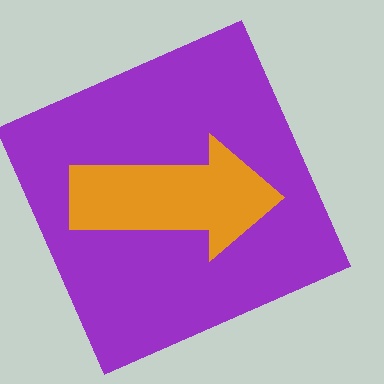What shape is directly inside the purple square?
The orange arrow.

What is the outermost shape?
The purple square.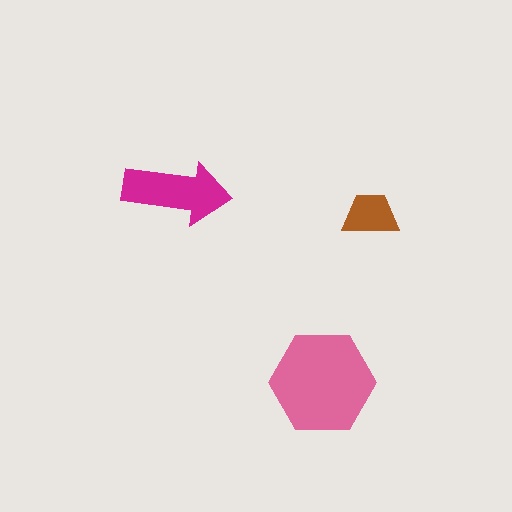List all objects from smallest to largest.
The brown trapezoid, the magenta arrow, the pink hexagon.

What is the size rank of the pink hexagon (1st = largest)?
1st.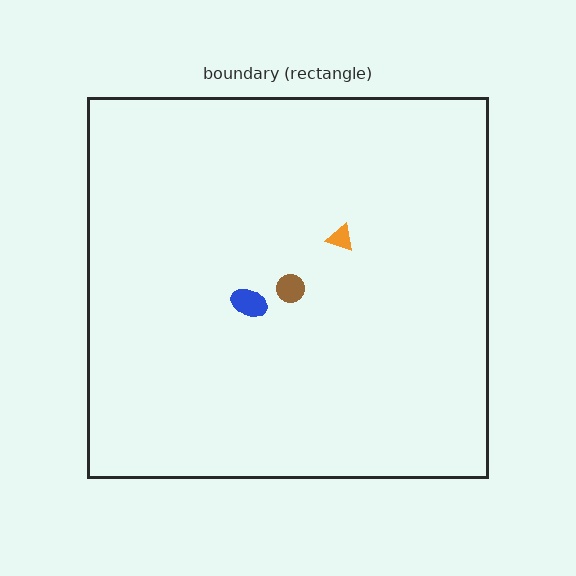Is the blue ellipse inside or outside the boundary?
Inside.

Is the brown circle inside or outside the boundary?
Inside.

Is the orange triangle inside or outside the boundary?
Inside.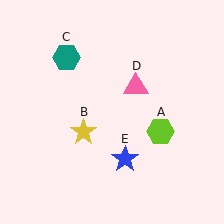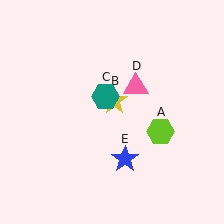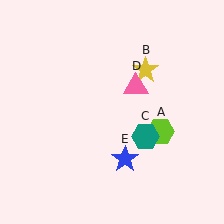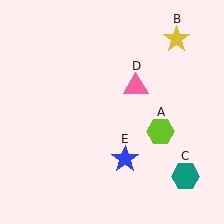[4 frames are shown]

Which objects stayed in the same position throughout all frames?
Lime hexagon (object A) and pink triangle (object D) and blue star (object E) remained stationary.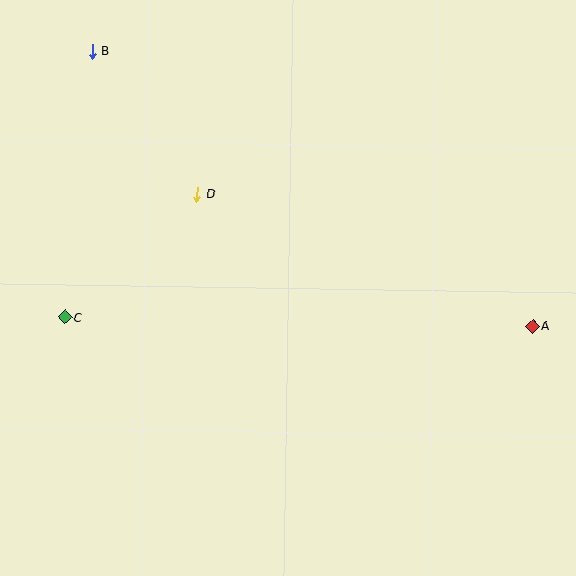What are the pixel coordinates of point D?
Point D is at (197, 194).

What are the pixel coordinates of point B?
Point B is at (92, 51).